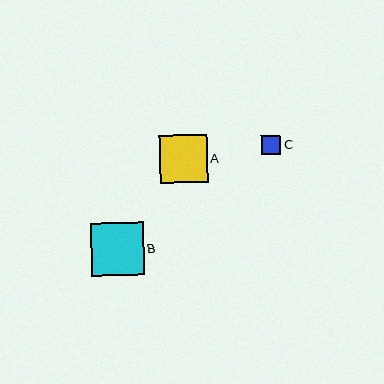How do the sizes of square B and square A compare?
Square B and square A are approximately the same size.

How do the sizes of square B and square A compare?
Square B and square A are approximately the same size.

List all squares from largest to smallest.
From largest to smallest: B, A, C.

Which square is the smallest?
Square C is the smallest with a size of approximately 19 pixels.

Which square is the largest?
Square B is the largest with a size of approximately 53 pixels.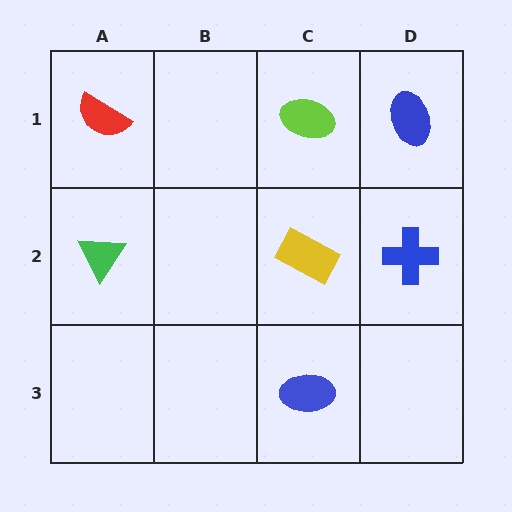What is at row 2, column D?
A blue cross.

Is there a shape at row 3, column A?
No, that cell is empty.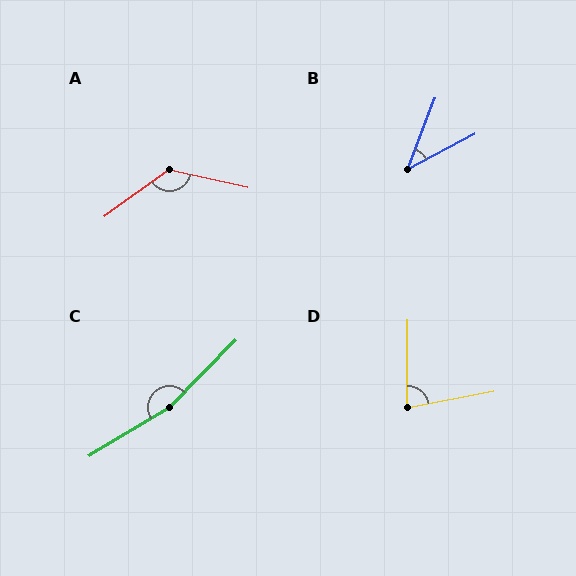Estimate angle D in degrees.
Approximately 79 degrees.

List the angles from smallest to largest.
B (41°), D (79°), A (132°), C (166°).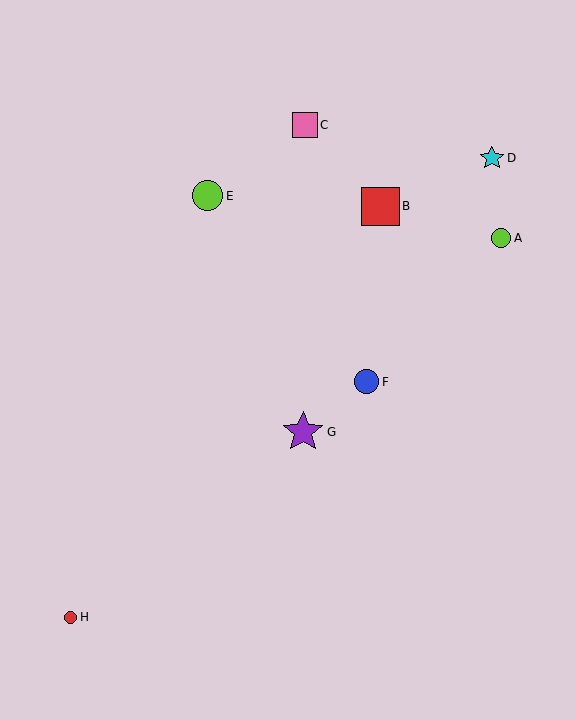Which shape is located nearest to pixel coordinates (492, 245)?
The lime circle (labeled A) at (501, 238) is nearest to that location.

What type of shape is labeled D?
Shape D is a cyan star.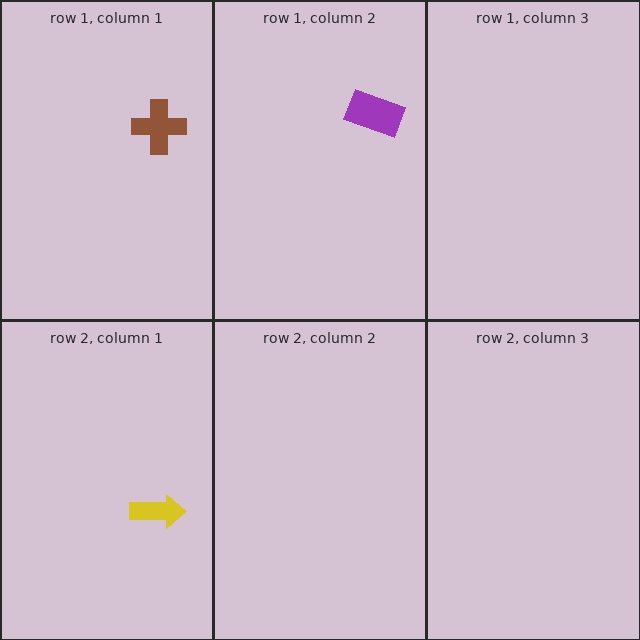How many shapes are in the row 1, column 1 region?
1.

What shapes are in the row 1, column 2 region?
The purple rectangle.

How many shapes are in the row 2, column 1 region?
1.